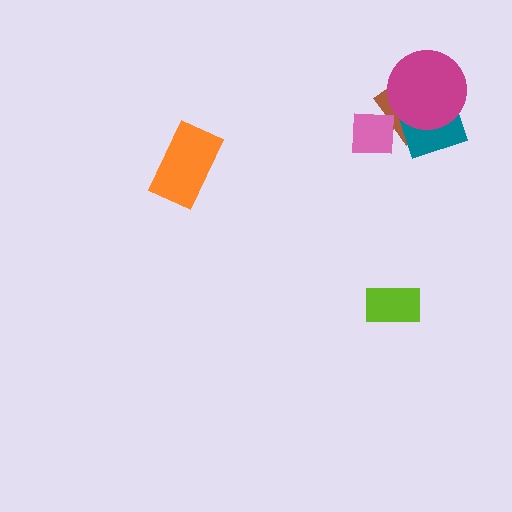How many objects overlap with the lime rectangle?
0 objects overlap with the lime rectangle.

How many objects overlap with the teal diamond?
3 objects overlap with the teal diamond.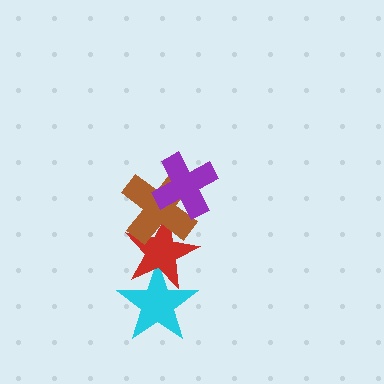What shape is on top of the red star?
The brown cross is on top of the red star.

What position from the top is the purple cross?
The purple cross is 1st from the top.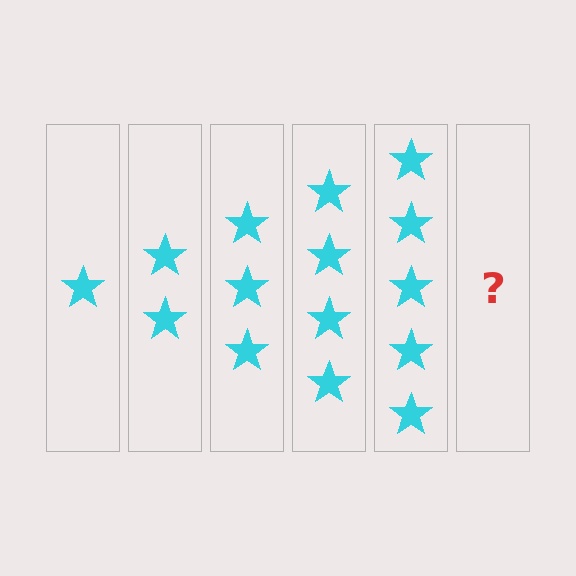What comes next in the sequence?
The next element should be 6 stars.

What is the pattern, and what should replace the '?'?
The pattern is that each step adds one more star. The '?' should be 6 stars.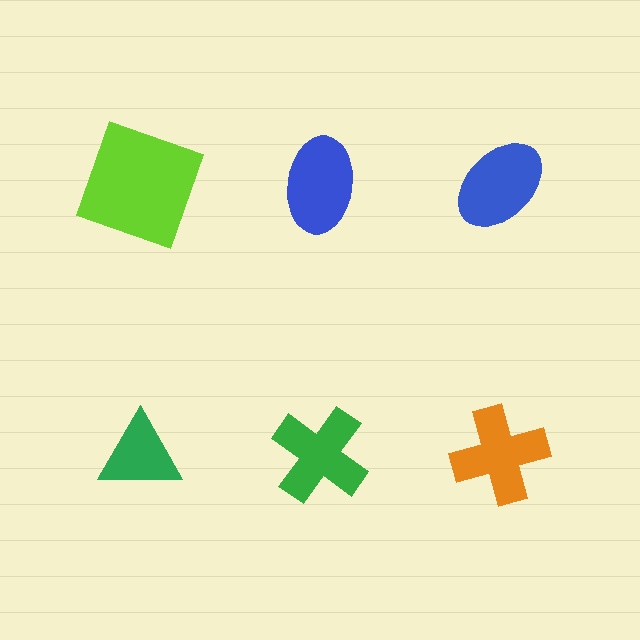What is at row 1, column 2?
A blue ellipse.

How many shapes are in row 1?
3 shapes.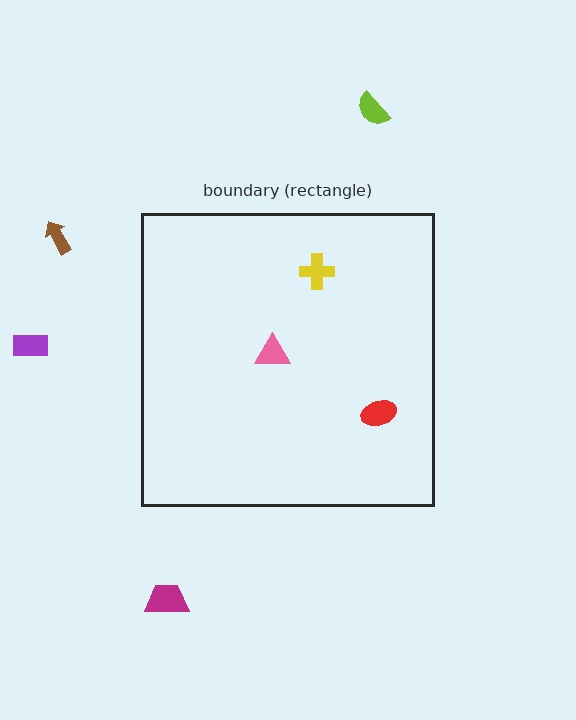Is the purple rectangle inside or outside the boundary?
Outside.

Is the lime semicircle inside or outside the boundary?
Outside.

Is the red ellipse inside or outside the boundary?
Inside.